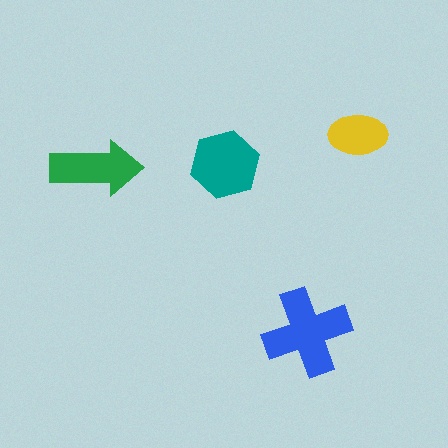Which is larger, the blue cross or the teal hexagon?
The blue cross.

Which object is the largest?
The blue cross.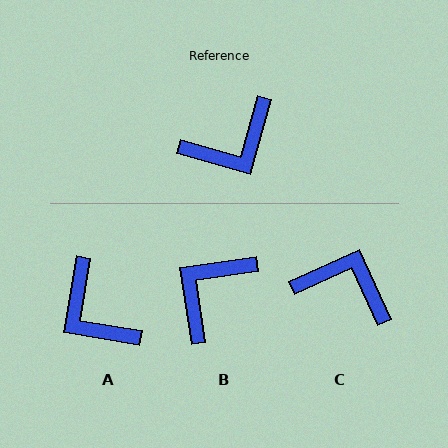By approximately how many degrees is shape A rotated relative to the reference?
Approximately 84 degrees clockwise.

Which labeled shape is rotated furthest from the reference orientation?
B, about 156 degrees away.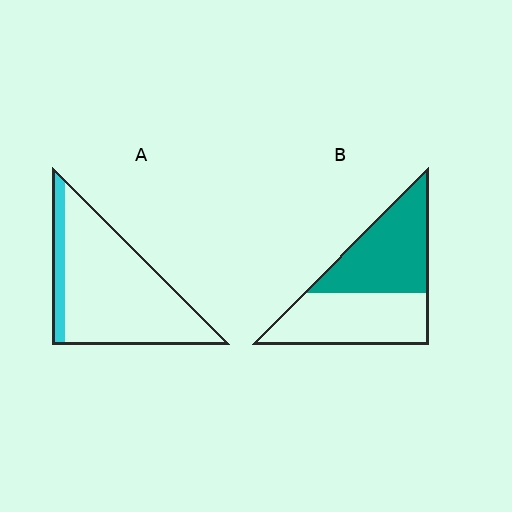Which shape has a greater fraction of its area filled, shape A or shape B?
Shape B.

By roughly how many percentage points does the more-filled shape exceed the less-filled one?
By roughly 35 percentage points (B over A).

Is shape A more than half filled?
No.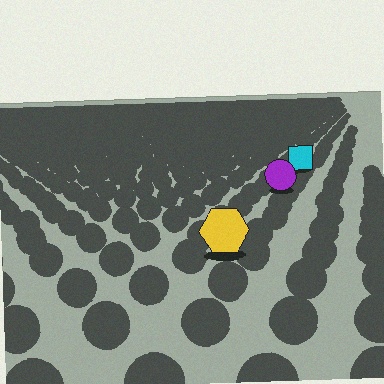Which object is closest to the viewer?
The yellow hexagon is closest. The texture marks near it are larger and more spread out.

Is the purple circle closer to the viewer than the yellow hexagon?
No. The yellow hexagon is closer — you can tell from the texture gradient: the ground texture is coarser near it.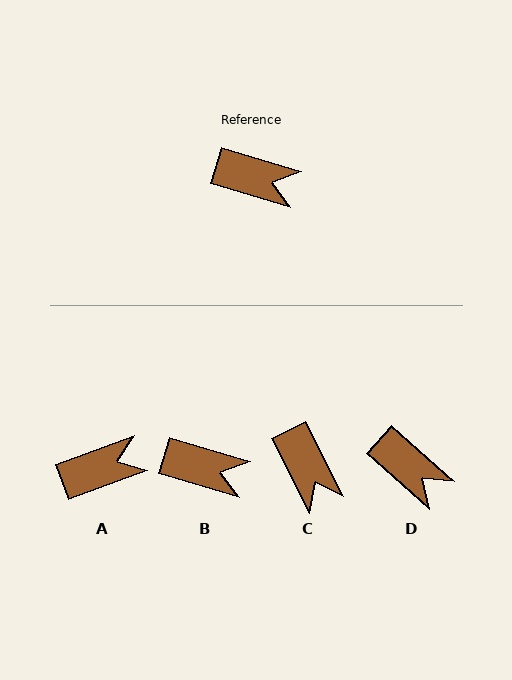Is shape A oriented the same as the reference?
No, it is off by about 37 degrees.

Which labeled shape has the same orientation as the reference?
B.